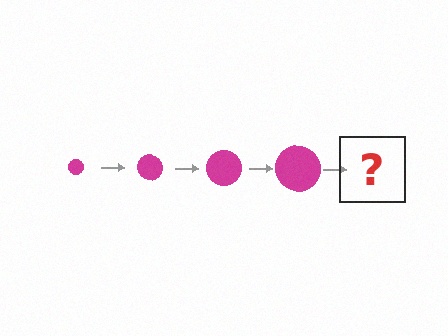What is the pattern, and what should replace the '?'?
The pattern is that the circle gets progressively larger each step. The '?' should be a magenta circle, larger than the previous one.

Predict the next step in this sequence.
The next step is a magenta circle, larger than the previous one.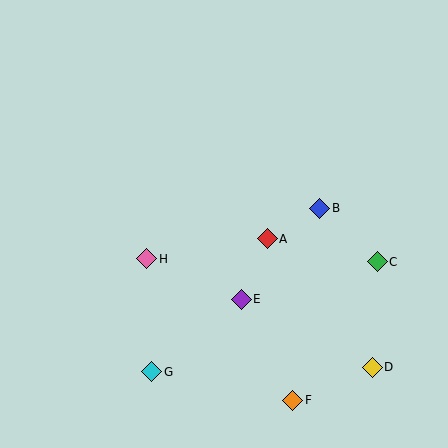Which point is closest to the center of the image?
Point A at (267, 239) is closest to the center.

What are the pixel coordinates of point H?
Point H is at (147, 259).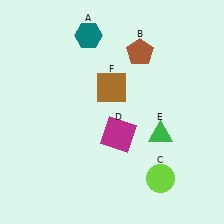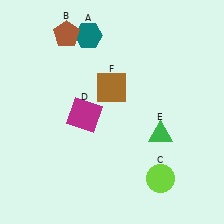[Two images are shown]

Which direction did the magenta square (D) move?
The magenta square (D) moved left.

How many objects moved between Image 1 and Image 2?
2 objects moved between the two images.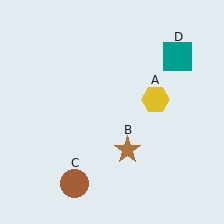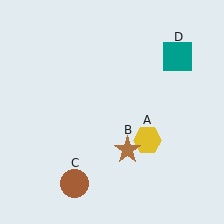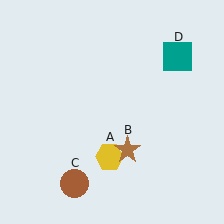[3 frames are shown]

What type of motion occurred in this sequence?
The yellow hexagon (object A) rotated clockwise around the center of the scene.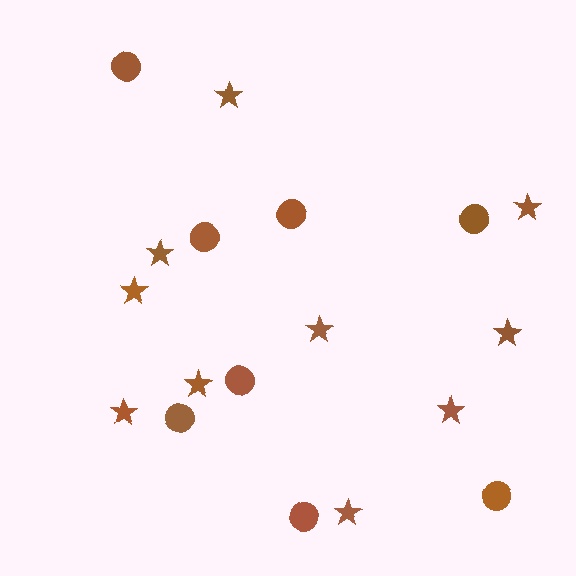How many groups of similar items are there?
There are 2 groups: one group of circles (8) and one group of stars (10).